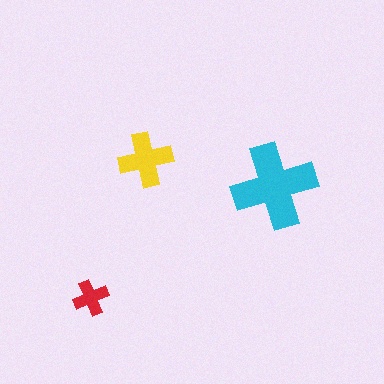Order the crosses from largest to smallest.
the cyan one, the yellow one, the red one.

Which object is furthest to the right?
The cyan cross is rightmost.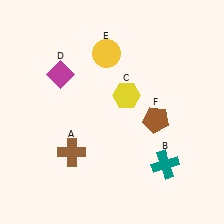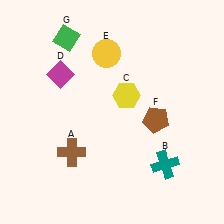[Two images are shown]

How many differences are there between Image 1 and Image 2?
There is 1 difference between the two images.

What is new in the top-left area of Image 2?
A green diamond (G) was added in the top-left area of Image 2.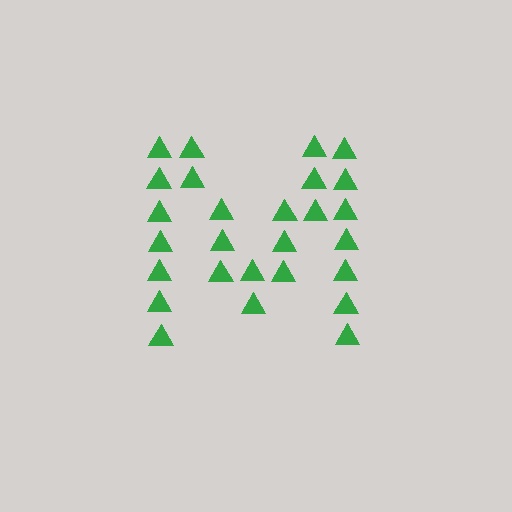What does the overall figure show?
The overall figure shows the letter M.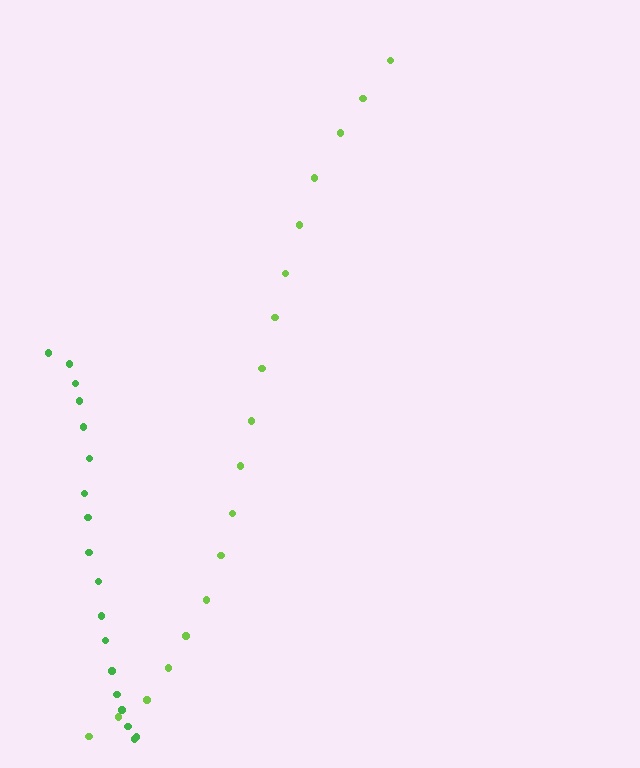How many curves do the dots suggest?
There are 2 distinct paths.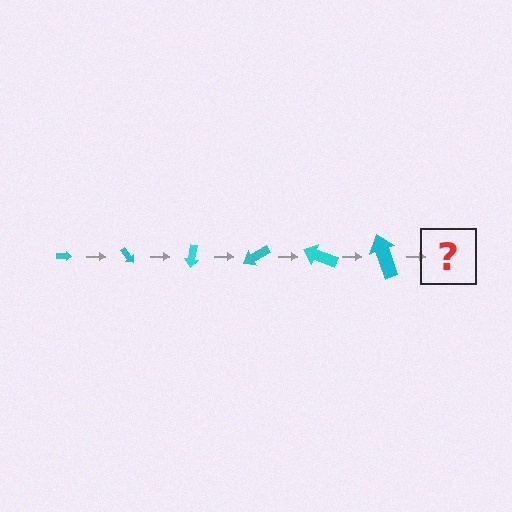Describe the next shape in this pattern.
It should be an arrow, larger than the previous one and rotated 300 degrees from the start.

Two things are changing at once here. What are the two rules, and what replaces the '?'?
The two rules are that the arrow grows larger each step and it rotates 50 degrees each step. The '?' should be an arrow, larger than the previous one and rotated 300 degrees from the start.